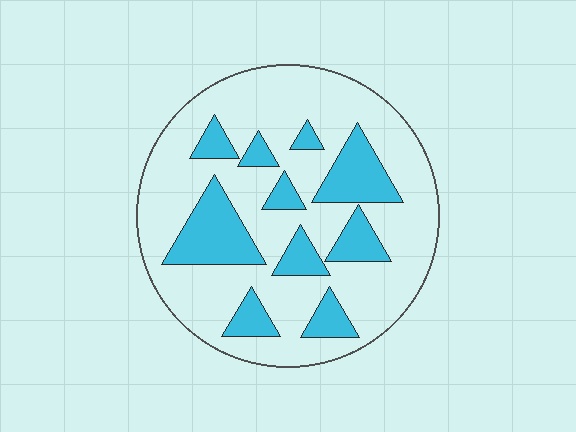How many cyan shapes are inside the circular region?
10.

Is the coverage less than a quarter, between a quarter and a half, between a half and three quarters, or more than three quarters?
Between a quarter and a half.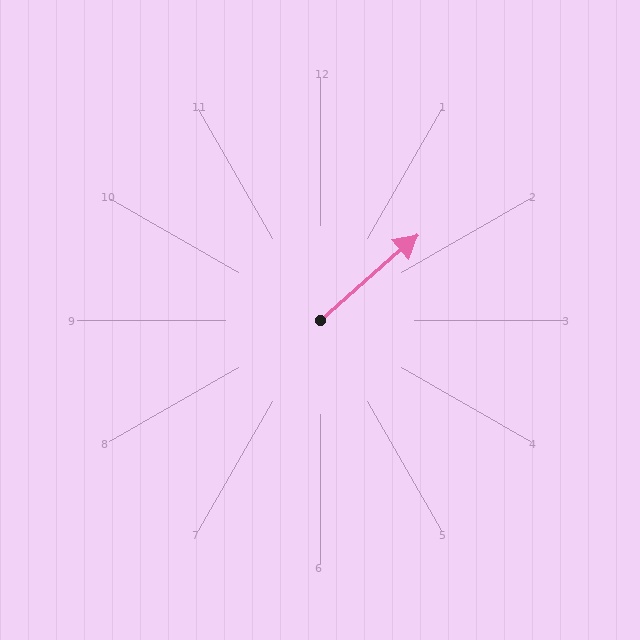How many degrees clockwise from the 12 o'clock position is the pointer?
Approximately 49 degrees.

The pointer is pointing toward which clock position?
Roughly 2 o'clock.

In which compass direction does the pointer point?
Northeast.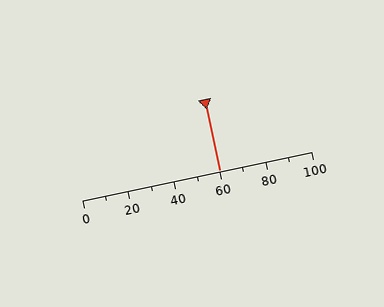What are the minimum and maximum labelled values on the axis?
The axis runs from 0 to 100.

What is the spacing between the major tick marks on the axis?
The major ticks are spaced 20 apart.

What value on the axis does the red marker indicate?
The marker indicates approximately 60.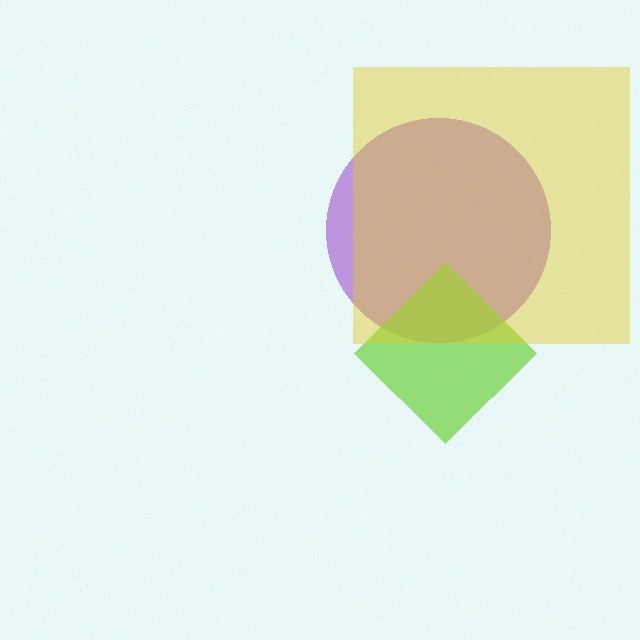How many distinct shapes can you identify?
There are 3 distinct shapes: a purple circle, a lime diamond, a yellow square.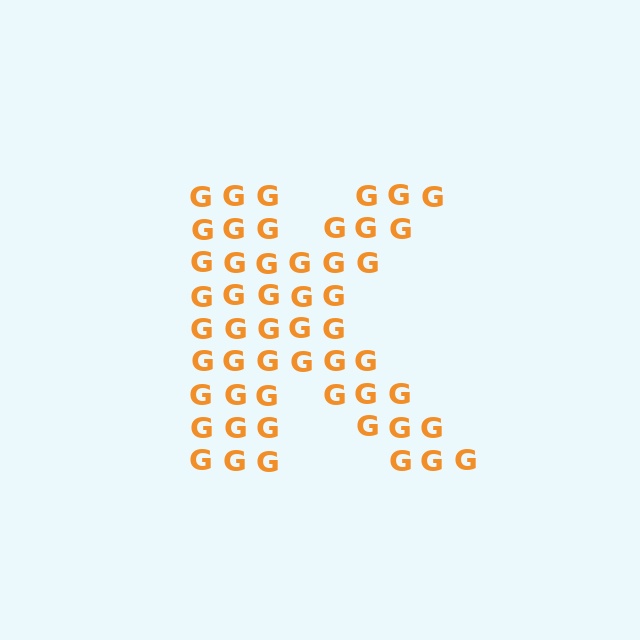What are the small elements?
The small elements are letter G's.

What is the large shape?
The large shape is the letter K.